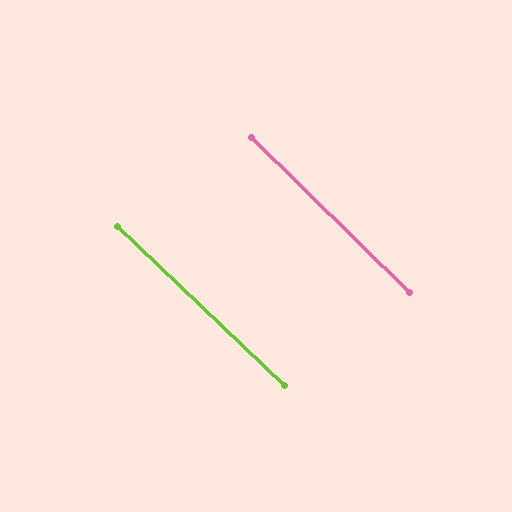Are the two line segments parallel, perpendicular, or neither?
Parallel — their directions differ by only 0.9°.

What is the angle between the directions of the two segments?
Approximately 1 degree.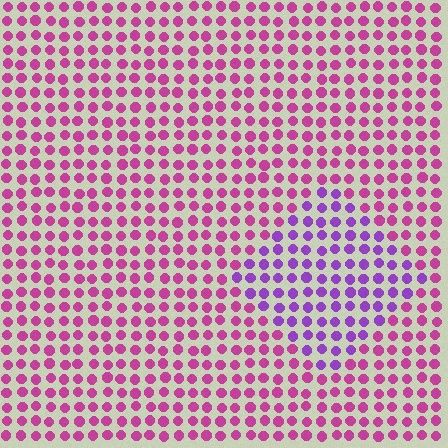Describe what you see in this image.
The image is filled with small magenta elements in a uniform arrangement. A diamond-shaped region is visible where the elements are tinted to a slightly different hue, forming a subtle color boundary.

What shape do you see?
I see a diamond.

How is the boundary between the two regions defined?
The boundary is defined purely by a slight shift in hue (about 40 degrees). Spacing, size, and orientation are identical on both sides.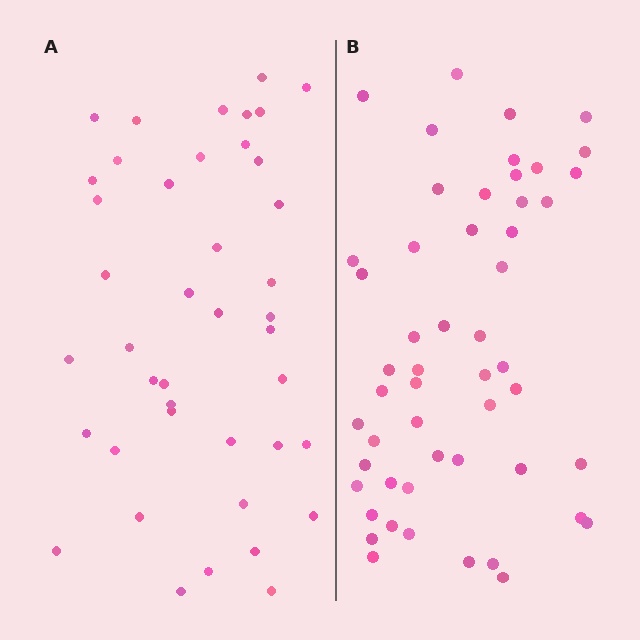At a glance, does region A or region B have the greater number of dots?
Region B (the right region) has more dots.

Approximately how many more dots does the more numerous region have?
Region B has roughly 10 or so more dots than region A.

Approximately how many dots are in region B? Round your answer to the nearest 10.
About 50 dots. (The exact count is 52, which rounds to 50.)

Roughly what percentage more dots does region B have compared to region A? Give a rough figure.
About 25% more.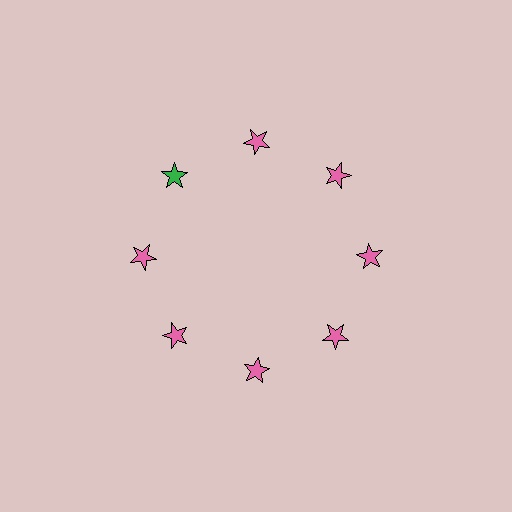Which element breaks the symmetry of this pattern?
The green star at roughly the 10 o'clock position breaks the symmetry. All other shapes are pink stars.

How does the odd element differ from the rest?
It has a different color: green instead of pink.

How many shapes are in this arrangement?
There are 8 shapes arranged in a ring pattern.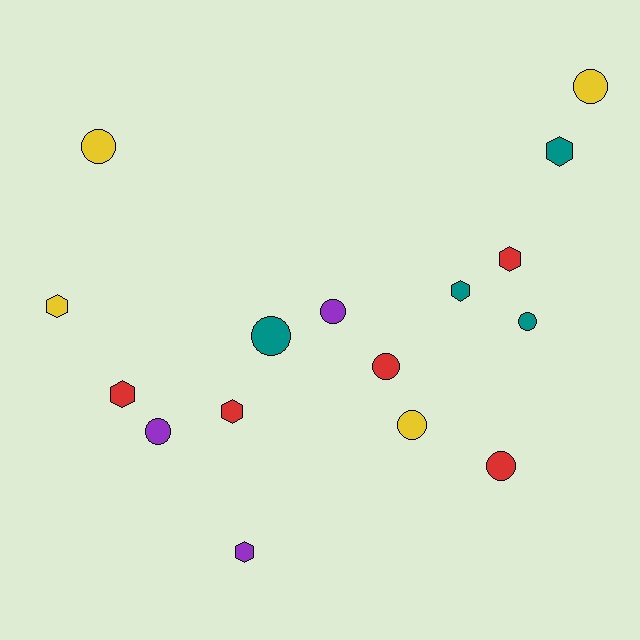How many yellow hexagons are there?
There is 1 yellow hexagon.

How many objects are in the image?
There are 16 objects.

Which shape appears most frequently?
Circle, with 9 objects.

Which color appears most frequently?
Red, with 5 objects.